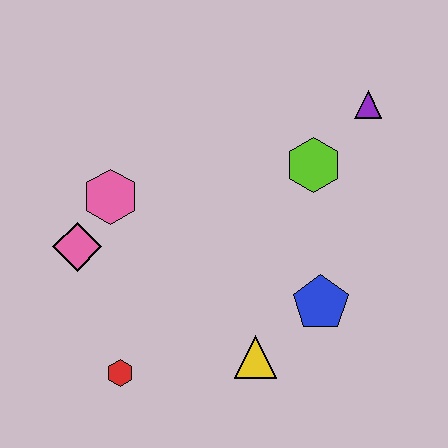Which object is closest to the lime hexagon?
The purple triangle is closest to the lime hexagon.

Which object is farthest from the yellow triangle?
The purple triangle is farthest from the yellow triangle.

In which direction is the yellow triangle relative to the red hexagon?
The yellow triangle is to the right of the red hexagon.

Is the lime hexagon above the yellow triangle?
Yes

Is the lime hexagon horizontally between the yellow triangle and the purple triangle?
Yes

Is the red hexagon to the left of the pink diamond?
No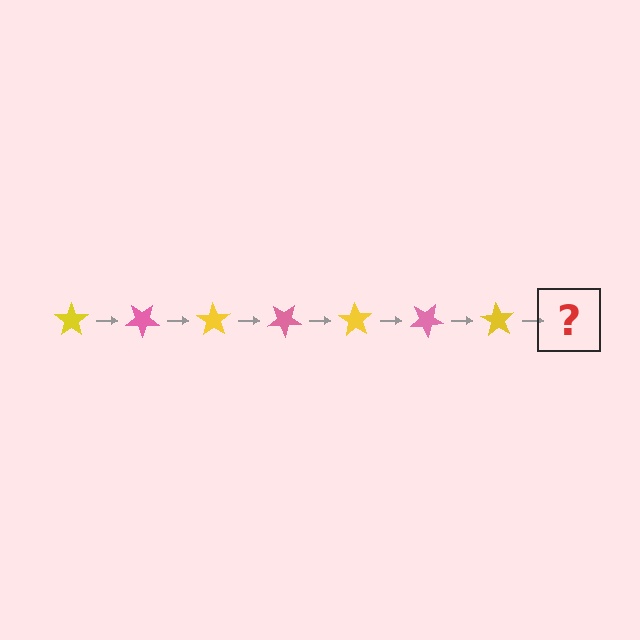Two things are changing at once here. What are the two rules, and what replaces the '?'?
The two rules are that it rotates 35 degrees each step and the color cycles through yellow and pink. The '?' should be a pink star, rotated 245 degrees from the start.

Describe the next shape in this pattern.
It should be a pink star, rotated 245 degrees from the start.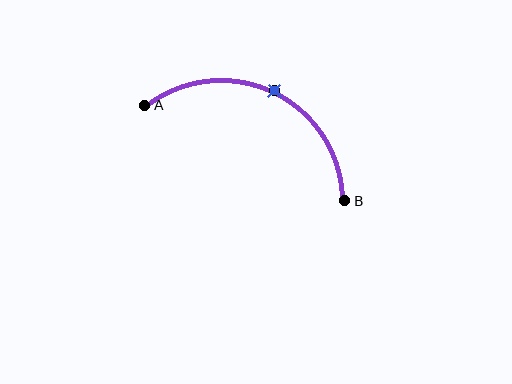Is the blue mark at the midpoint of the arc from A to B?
Yes. The blue mark lies on the arc at equal arc-length from both A and B — it is the arc midpoint.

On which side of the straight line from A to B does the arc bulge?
The arc bulges above the straight line connecting A and B.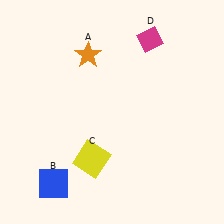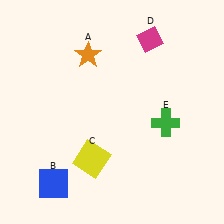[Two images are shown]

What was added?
A green cross (E) was added in Image 2.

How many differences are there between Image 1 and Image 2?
There is 1 difference between the two images.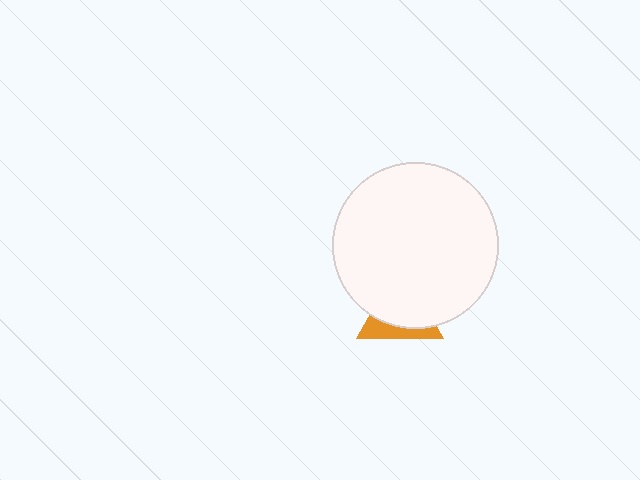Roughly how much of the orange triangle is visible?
A small part of it is visible (roughly 33%).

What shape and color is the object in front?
The object in front is a white circle.